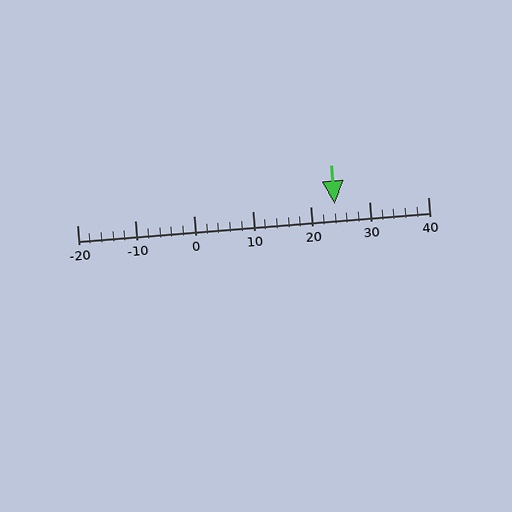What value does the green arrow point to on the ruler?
The green arrow points to approximately 24.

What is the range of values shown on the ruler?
The ruler shows values from -20 to 40.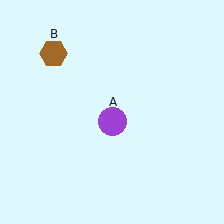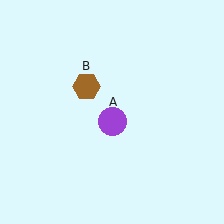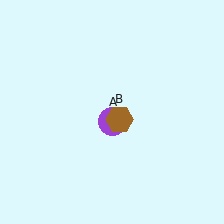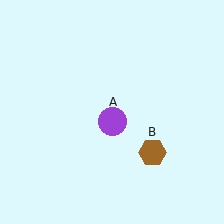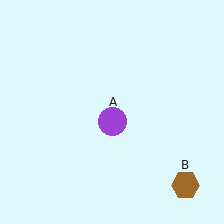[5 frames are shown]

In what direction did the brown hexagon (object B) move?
The brown hexagon (object B) moved down and to the right.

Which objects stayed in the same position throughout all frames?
Purple circle (object A) remained stationary.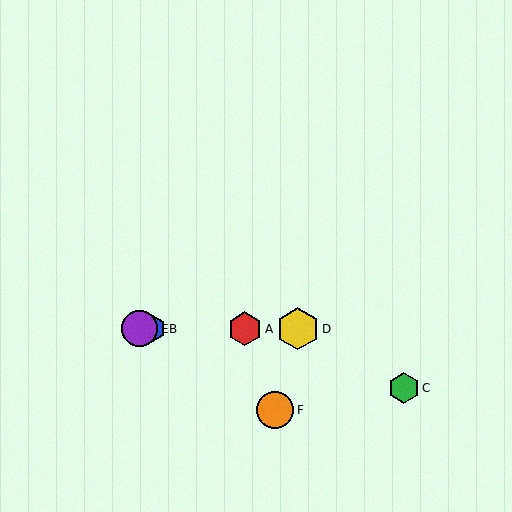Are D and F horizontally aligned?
No, D is at y≈329 and F is at y≈410.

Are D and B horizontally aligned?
Yes, both are at y≈329.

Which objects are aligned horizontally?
Objects A, B, D, E are aligned horizontally.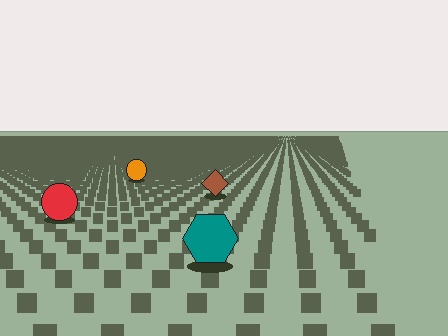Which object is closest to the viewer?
The teal hexagon is closest. The texture marks near it are larger and more spread out.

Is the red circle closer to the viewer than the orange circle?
Yes. The red circle is closer — you can tell from the texture gradient: the ground texture is coarser near it.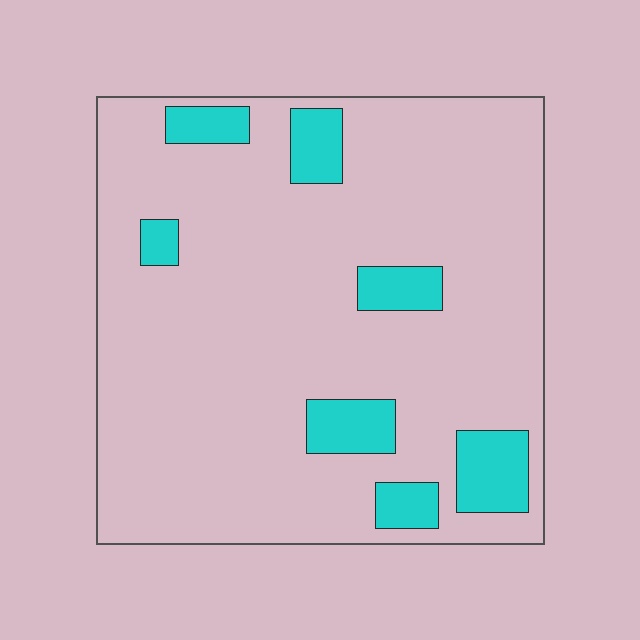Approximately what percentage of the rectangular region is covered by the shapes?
Approximately 15%.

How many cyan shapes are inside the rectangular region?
7.